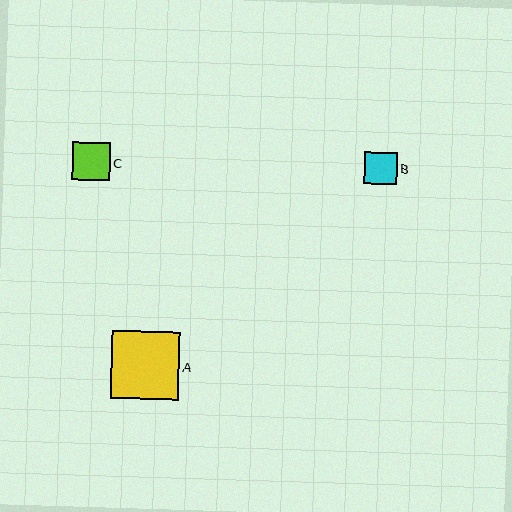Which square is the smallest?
Square B is the smallest with a size of approximately 32 pixels.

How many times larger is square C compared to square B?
Square C is approximately 1.2 times the size of square B.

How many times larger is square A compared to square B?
Square A is approximately 2.1 times the size of square B.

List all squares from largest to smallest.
From largest to smallest: A, C, B.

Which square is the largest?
Square A is the largest with a size of approximately 68 pixels.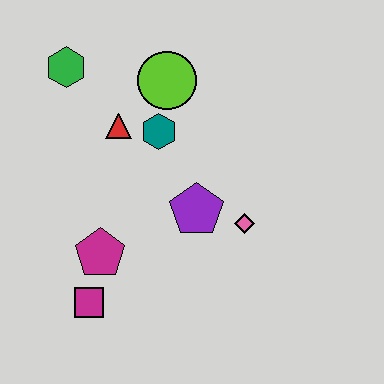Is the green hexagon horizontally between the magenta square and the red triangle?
No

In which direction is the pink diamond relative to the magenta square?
The pink diamond is to the right of the magenta square.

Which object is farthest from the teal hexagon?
The magenta square is farthest from the teal hexagon.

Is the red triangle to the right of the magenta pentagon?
Yes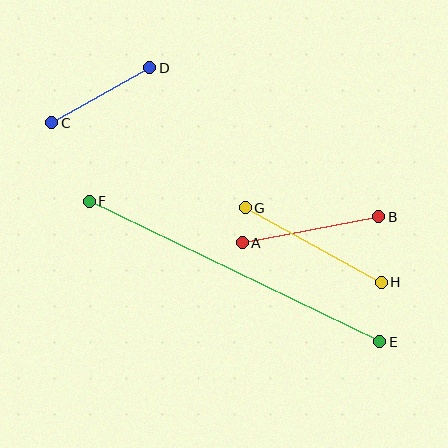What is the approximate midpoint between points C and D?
The midpoint is at approximately (101, 95) pixels.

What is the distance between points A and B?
The distance is approximately 139 pixels.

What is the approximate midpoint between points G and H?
The midpoint is at approximately (313, 245) pixels.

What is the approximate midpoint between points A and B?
The midpoint is at approximately (310, 230) pixels.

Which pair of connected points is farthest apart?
Points E and F are farthest apart.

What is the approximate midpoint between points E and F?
The midpoint is at approximately (234, 271) pixels.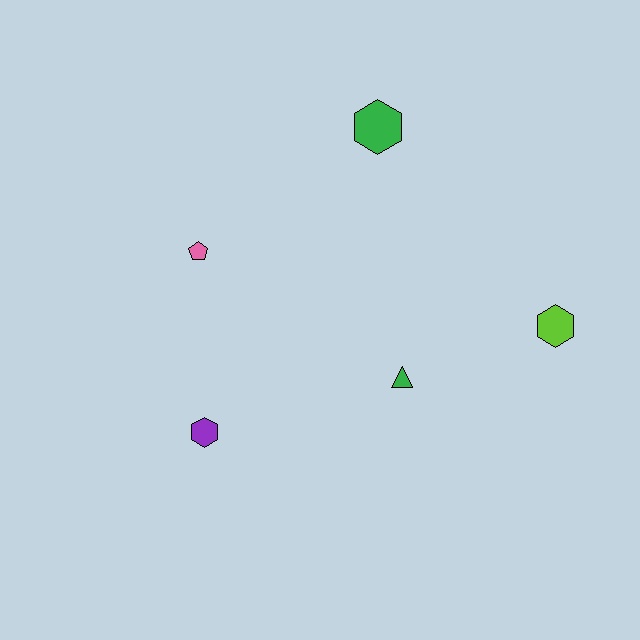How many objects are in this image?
There are 5 objects.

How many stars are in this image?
There are no stars.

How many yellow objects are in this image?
There are no yellow objects.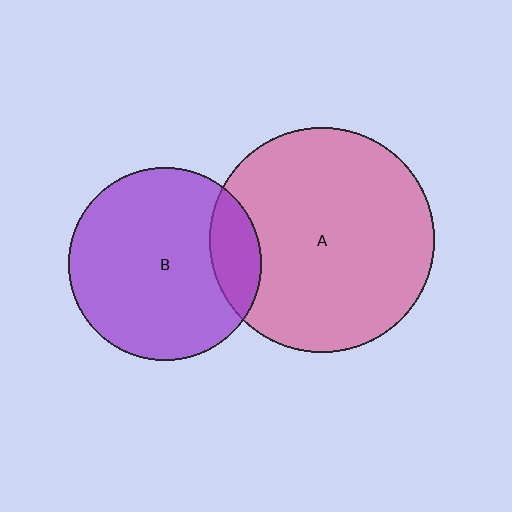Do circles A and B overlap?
Yes.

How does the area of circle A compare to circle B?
Approximately 1.4 times.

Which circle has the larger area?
Circle A (pink).